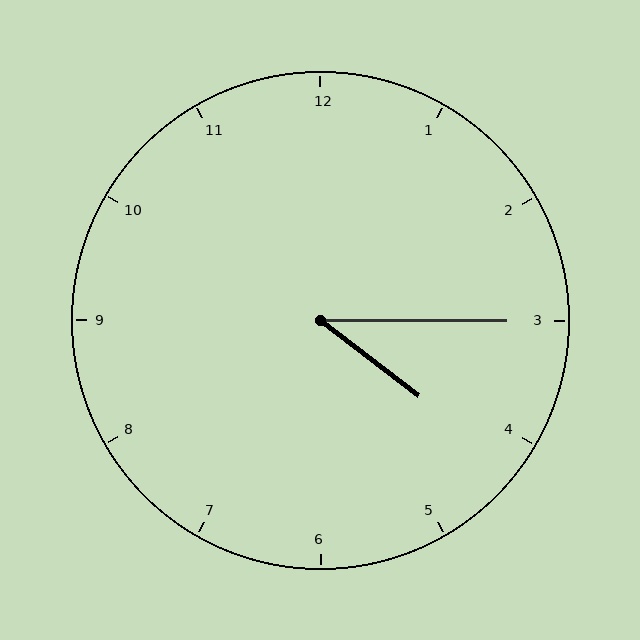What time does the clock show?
4:15.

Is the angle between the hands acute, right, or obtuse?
It is acute.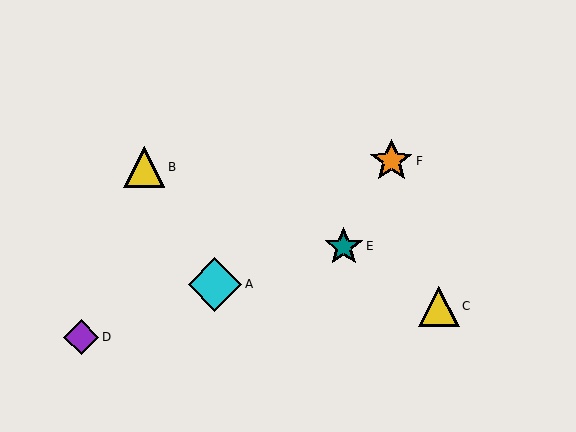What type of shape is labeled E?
Shape E is a teal star.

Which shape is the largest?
The cyan diamond (labeled A) is the largest.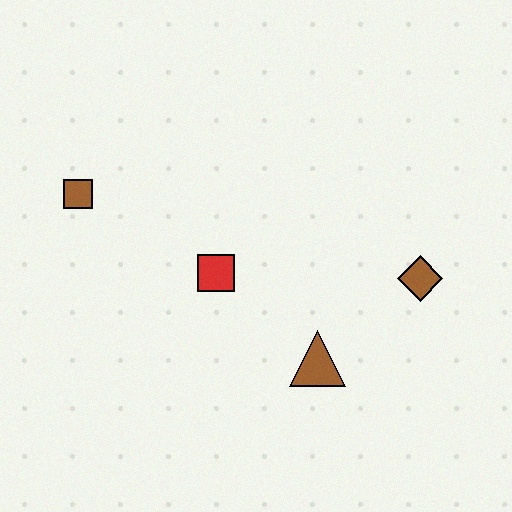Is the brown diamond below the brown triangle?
No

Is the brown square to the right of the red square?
No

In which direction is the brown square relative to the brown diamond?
The brown square is to the left of the brown diamond.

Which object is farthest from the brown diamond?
The brown square is farthest from the brown diamond.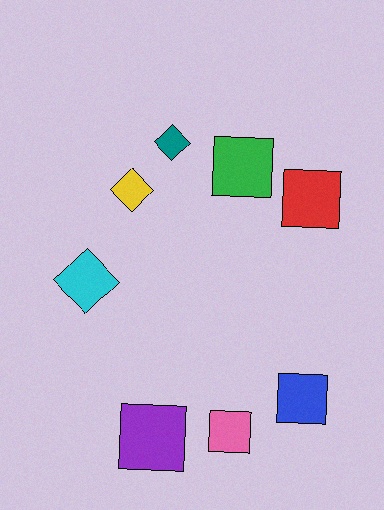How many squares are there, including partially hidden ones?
There are 5 squares.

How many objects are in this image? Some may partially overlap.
There are 8 objects.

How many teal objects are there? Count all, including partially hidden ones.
There is 1 teal object.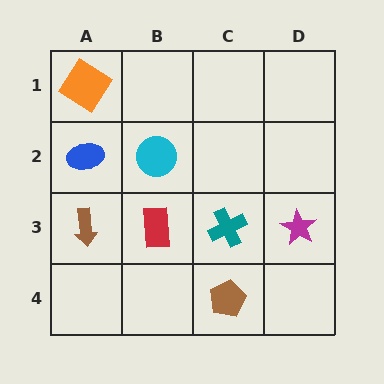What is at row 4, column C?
A brown pentagon.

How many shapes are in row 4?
1 shape.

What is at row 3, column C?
A teal cross.